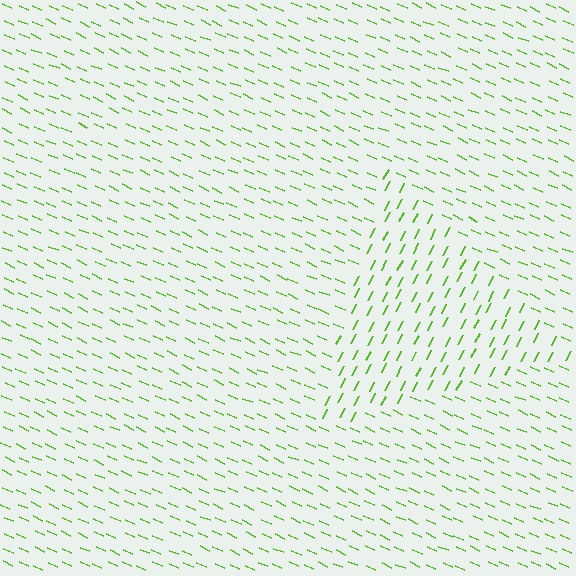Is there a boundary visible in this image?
Yes, there is a texture boundary formed by a change in line orientation.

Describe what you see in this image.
The image is filled with small lime line segments. A triangle region in the image has lines oriented differently from the surrounding lines, creating a visible texture boundary.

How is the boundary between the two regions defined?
The boundary is defined purely by a change in line orientation (approximately 87 degrees difference). All lines are the same color and thickness.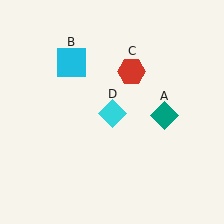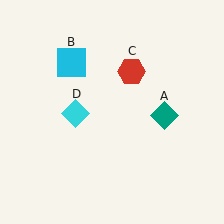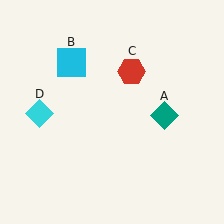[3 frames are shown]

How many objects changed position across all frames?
1 object changed position: cyan diamond (object D).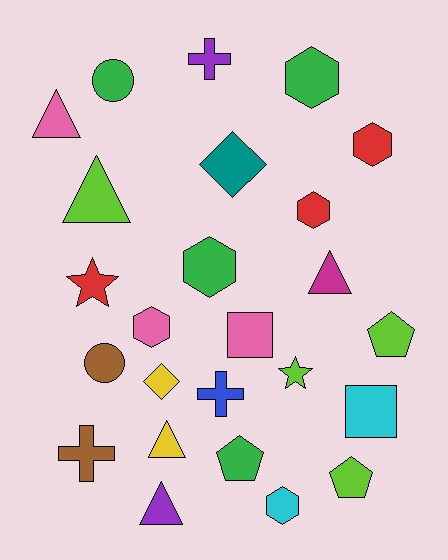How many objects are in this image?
There are 25 objects.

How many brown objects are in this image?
There are 2 brown objects.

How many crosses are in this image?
There are 3 crosses.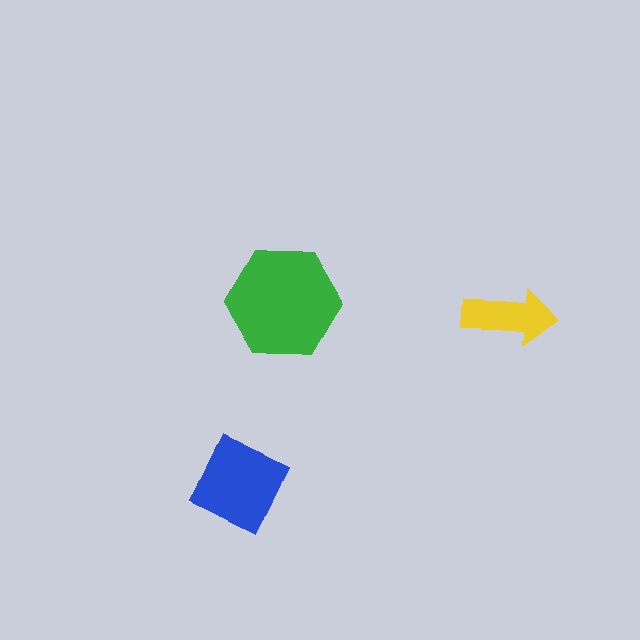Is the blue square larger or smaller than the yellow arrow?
Larger.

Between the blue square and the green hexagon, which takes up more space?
The green hexagon.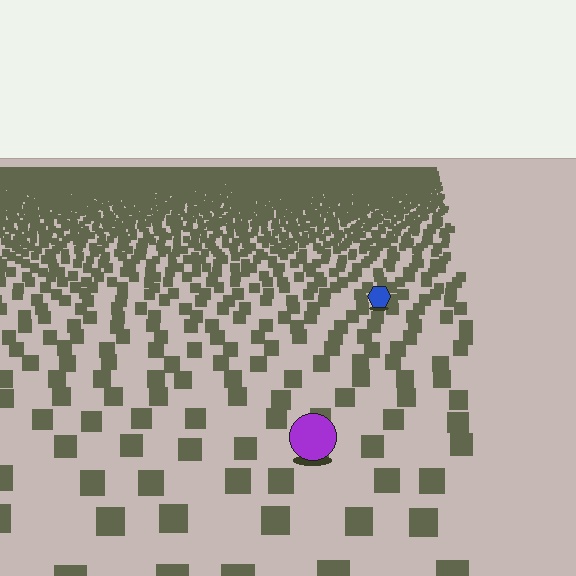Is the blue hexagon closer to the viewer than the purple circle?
No. The purple circle is closer — you can tell from the texture gradient: the ground texture is coarser near it.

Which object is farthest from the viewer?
The blue hexagon is farthest from the viewer. It appears smaller and the ground texture around it is denser.